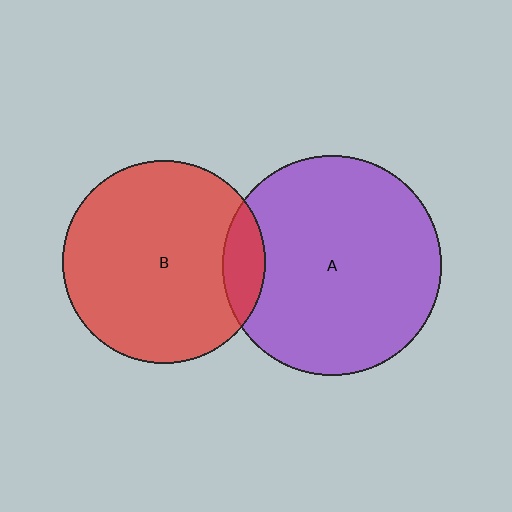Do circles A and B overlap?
Yes.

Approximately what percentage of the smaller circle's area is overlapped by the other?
Approximately 10%.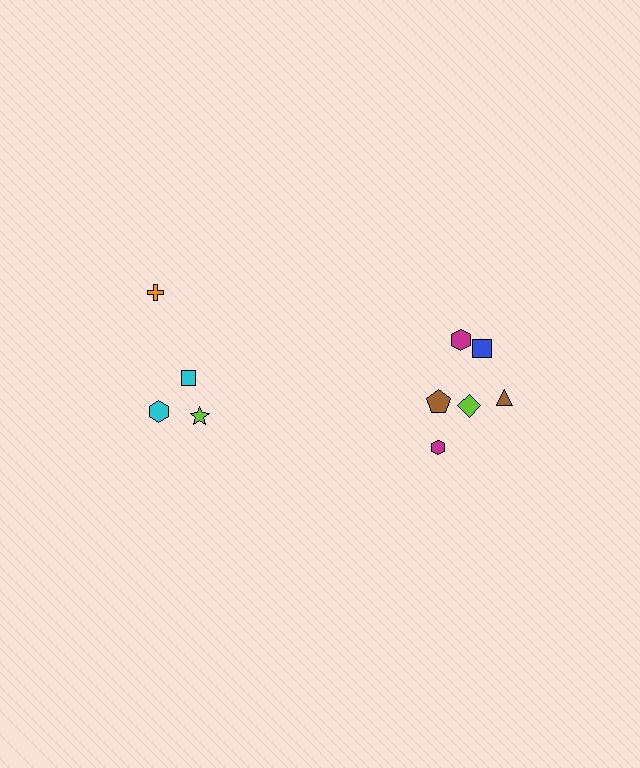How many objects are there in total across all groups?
There are 10 objects.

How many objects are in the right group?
There are 6 objects.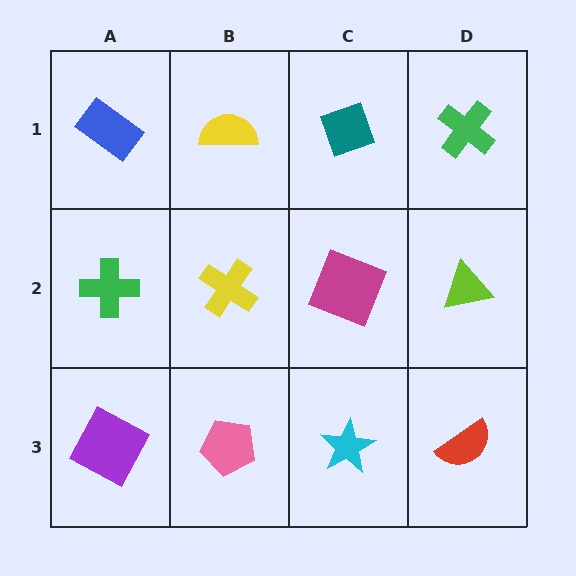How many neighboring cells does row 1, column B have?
3.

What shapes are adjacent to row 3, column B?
A yellow cross (row 2, column B), a purple square (row 3, column A), a cyan star (row 3, column C).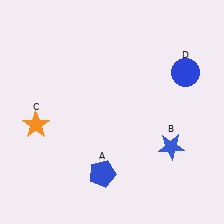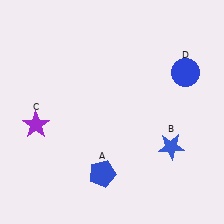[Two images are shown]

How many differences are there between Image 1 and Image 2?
There is 1 difference between the two images.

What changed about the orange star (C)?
In Image 1, C is orange. In Image 2, it changed to purple.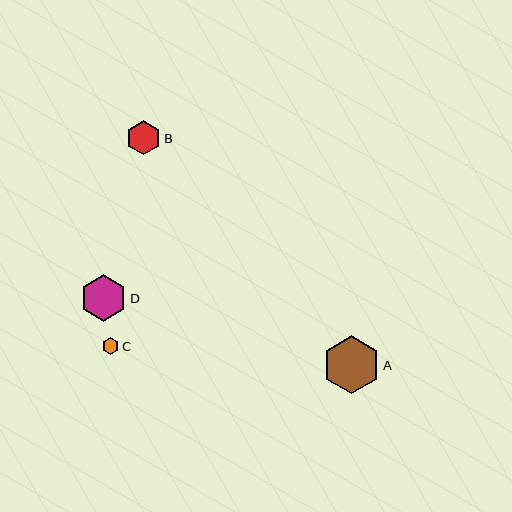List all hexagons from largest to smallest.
From largest to smallest: A, D, B, C.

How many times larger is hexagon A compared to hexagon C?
Hexagon A is approximately 3.5 times the size of hexagon C.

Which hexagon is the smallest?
Hexagon C is the smallest with a size of approximately 17 pixels.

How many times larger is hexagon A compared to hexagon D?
Hexagon A is approximately 1.3 times the size of hexagon D.